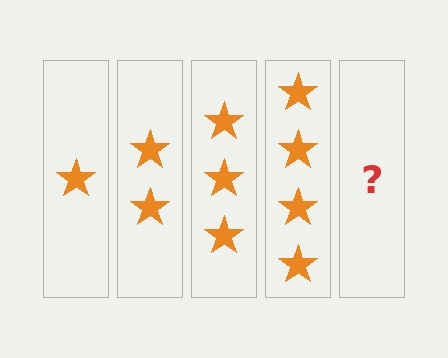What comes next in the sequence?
The next element should be 5 stars.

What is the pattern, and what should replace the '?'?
The pattern is that each step adds one more star. The '?' should be 5 stars.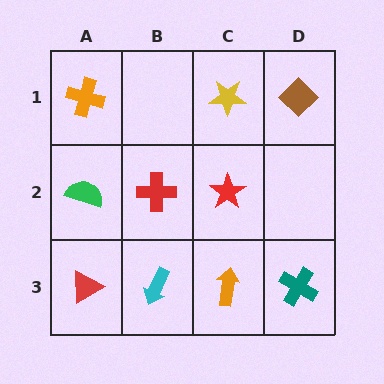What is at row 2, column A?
A green semicircle.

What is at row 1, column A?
An orange cross.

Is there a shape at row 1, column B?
No, that cell is empty.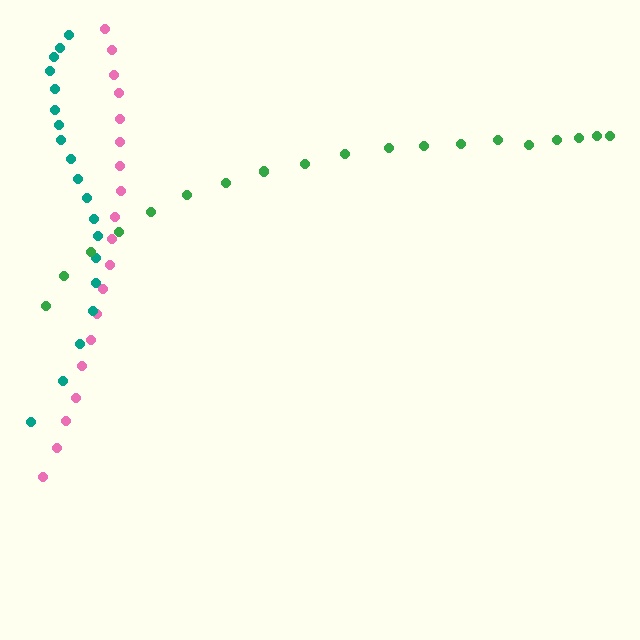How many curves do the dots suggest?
There are 3 distinct paths.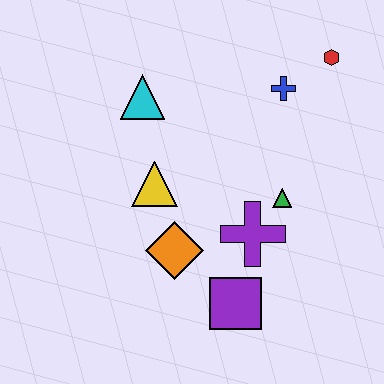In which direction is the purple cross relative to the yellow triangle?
The purple cross is to the right of the yellow triangle.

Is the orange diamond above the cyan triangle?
No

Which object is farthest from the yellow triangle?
The red hexagon is farthest from the yellow triangle.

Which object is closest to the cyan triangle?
The yellow triangle is closest to the cyan triangle.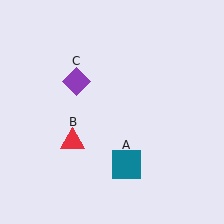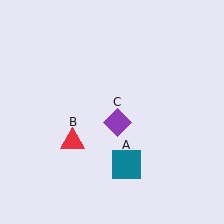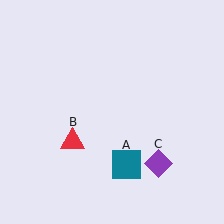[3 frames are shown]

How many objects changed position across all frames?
1 object changed position: purple diamond (object C).